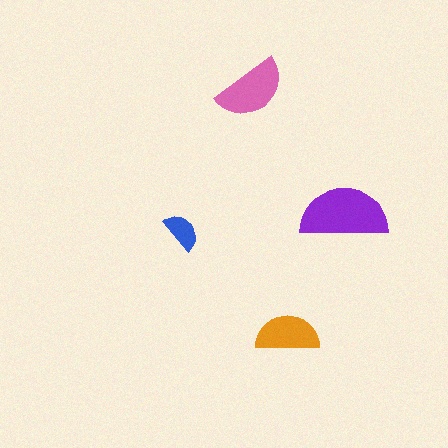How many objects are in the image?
There are 4 objects in the image.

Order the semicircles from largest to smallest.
the purple one, the pink one, the orange one, the blue one.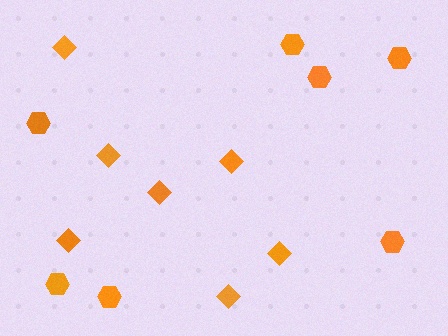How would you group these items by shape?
There are 2 groups: one group of diamonds (7) and one group of hexagons (7).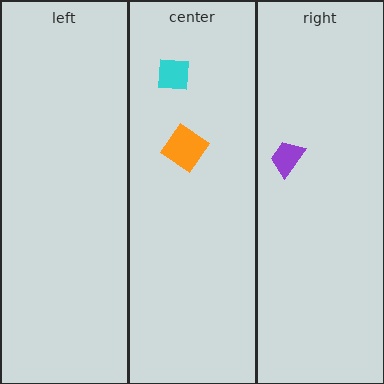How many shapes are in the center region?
2.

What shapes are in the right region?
The purple trapezoid.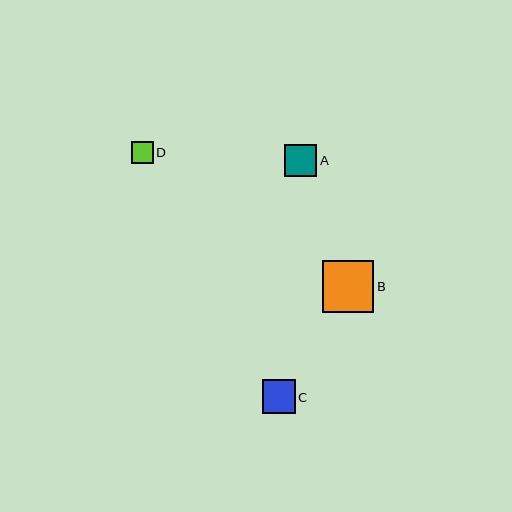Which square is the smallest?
Square D is the smallest with a size of approximately 22 pixels.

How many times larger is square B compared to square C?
Square B is approximately 1.6 times the size of square C.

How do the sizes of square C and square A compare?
Square C and square A are approximately the same size.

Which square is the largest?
Square B is the largest with a size of approximately 52 pixels.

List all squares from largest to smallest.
From largest to smallest: B, C, A, D.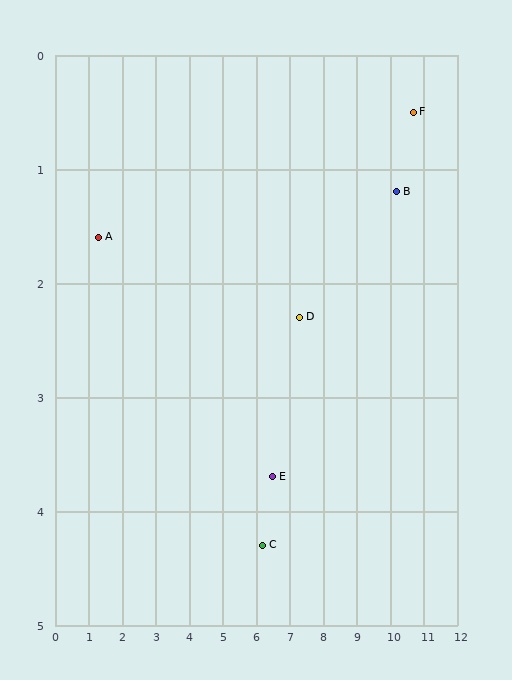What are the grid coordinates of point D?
Point D is at approximately (7.3, 2.3).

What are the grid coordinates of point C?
Point C is at approximately (6.2, 4.3).